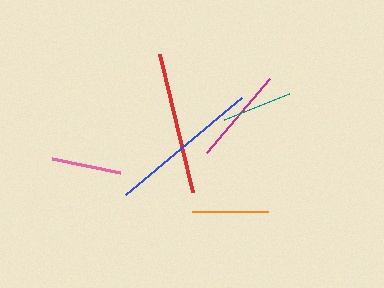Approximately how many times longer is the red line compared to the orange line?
The red line is approximately 1.9 times the length of the orange line.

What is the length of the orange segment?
The orange segment is approximately 76 pixels long.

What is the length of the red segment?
The red segment is approximately 142 pixels long.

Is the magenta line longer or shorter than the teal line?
The magenta line is longer than the teal line.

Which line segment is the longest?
The blue line is the longest at approximately 152 pixels.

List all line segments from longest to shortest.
From longest to shortest: blue, red, magenta, orange, teal, pink.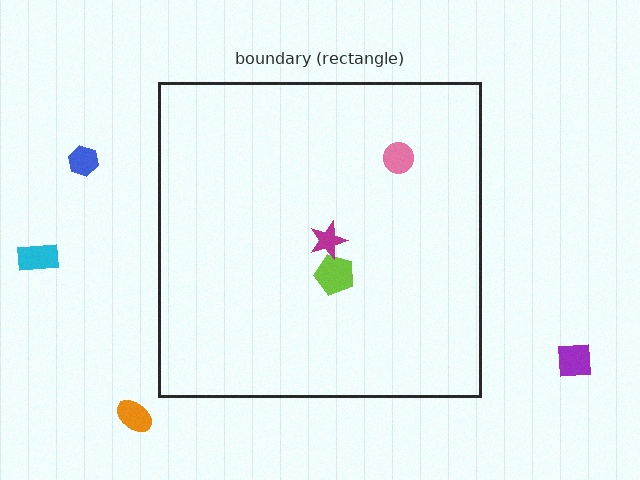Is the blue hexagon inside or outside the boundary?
Outside.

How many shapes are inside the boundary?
3 inside, 4 outside.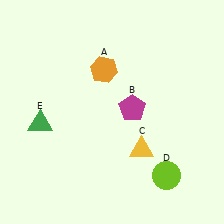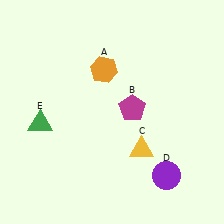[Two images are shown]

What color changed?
The circle (D) changed from lime in Image 1 to purple in Image 2.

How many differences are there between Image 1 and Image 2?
There is 1 difference between the two images.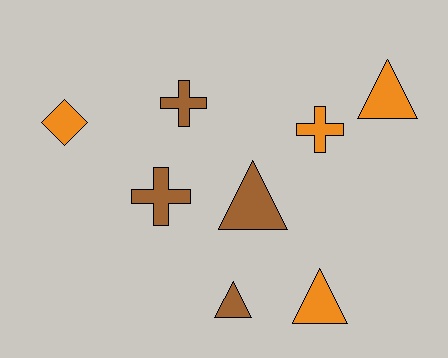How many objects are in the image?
There are 8 objects.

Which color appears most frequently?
Brown, with 4 objects.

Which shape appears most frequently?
Triangle, with 4 objects.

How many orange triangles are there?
There are 2 orange triangles.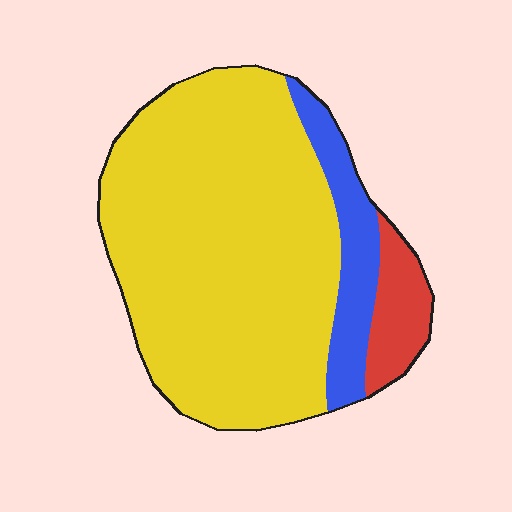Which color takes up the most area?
Yellow, at roughly 80%.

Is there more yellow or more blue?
Yellow.